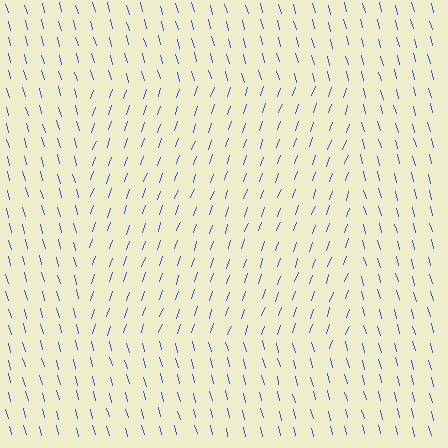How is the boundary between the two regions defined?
The boundary is defined purely by a change in line orientation (approximately 35 degrees difference). All lines are the same color and thickness.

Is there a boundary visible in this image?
Yes, there is a texture boundary formed by a change in line orientation.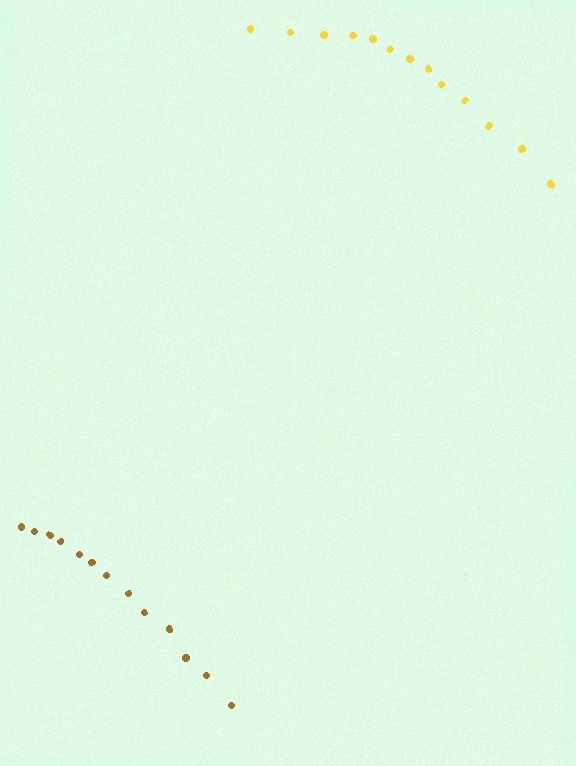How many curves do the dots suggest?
There are 2 distinct paths.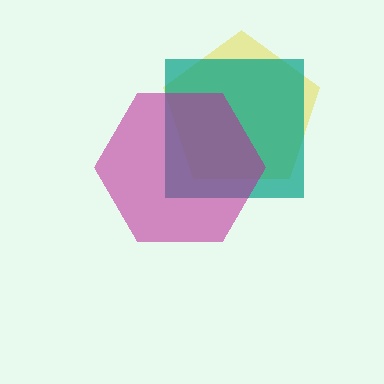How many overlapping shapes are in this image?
There are 3 overlapping shapes in the image.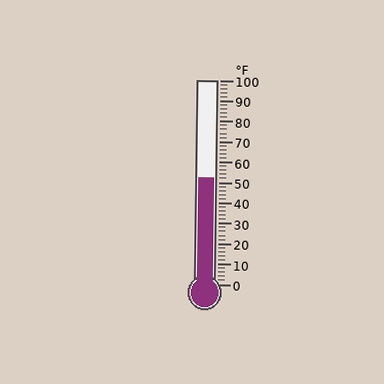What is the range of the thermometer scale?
The thermometer scale ranges from 0°F to 100°F.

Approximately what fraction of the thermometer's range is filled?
The thermometer is filled to approximately 50% of its range.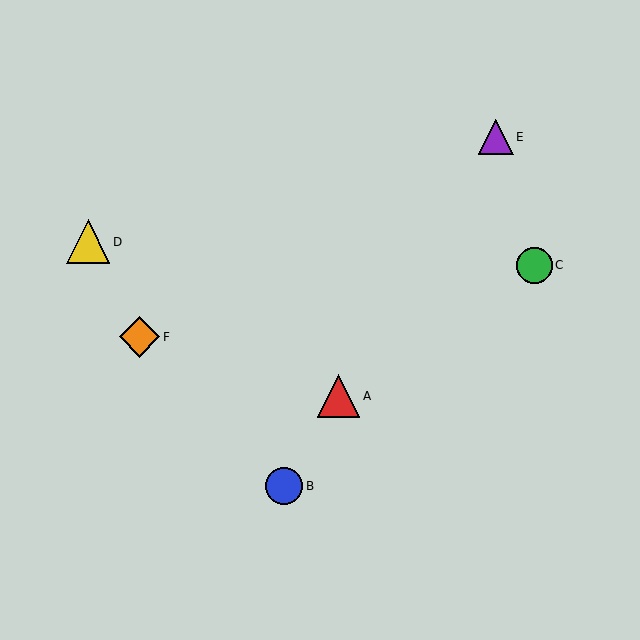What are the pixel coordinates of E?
Object E is at (496, 137).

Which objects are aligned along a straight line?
Objects A, B, E are aligned along a straight line.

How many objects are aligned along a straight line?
3 objects (A, B, E) are aligned along a straight line.